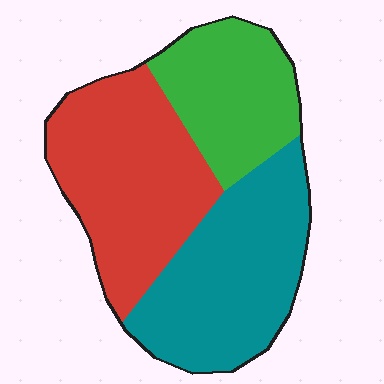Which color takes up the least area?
Green, at roughly 25%.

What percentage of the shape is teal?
Teal covers about 35% of the shape.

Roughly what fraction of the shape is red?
Red takes up about three eighths (3/8) of the shape.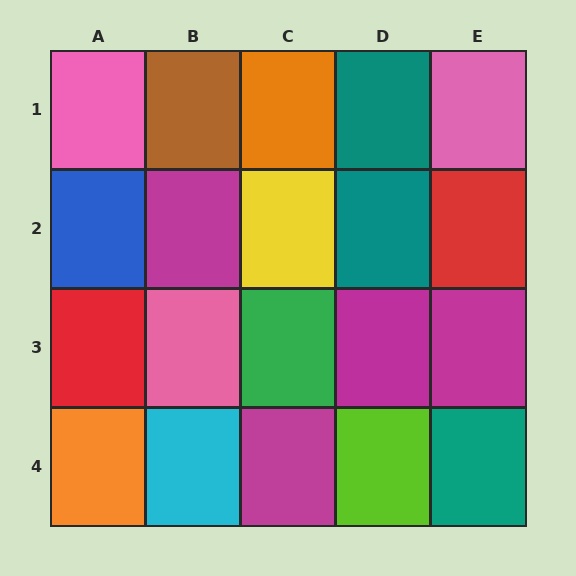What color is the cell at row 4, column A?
Orange.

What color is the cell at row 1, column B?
Brown.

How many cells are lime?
1 cell is lime.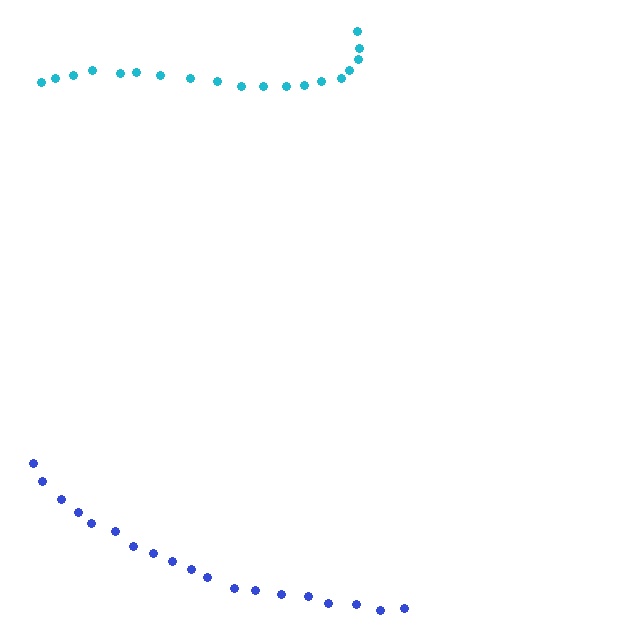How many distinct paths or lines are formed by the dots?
There are 2 distinct paths.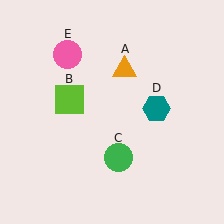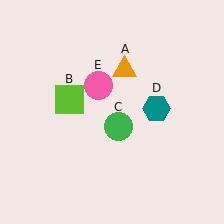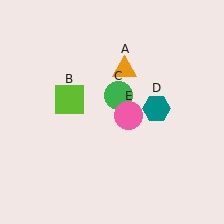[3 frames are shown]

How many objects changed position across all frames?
2 objects changed position: green circle (object C), pink circle (object E).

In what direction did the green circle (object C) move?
The green circle (object C) moved up.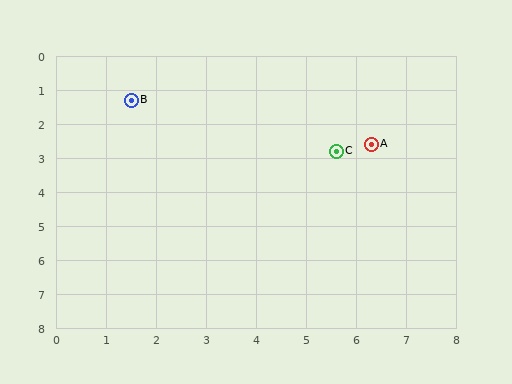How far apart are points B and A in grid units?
Points B and A are about 5.0 grid units apart.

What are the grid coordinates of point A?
Point A is at approximately (6.3, 2.6).